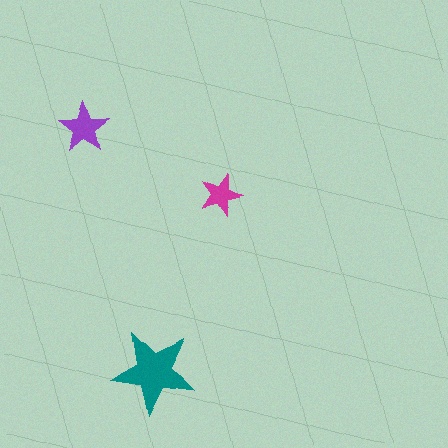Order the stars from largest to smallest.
the teal one, the purple one, the magenta one.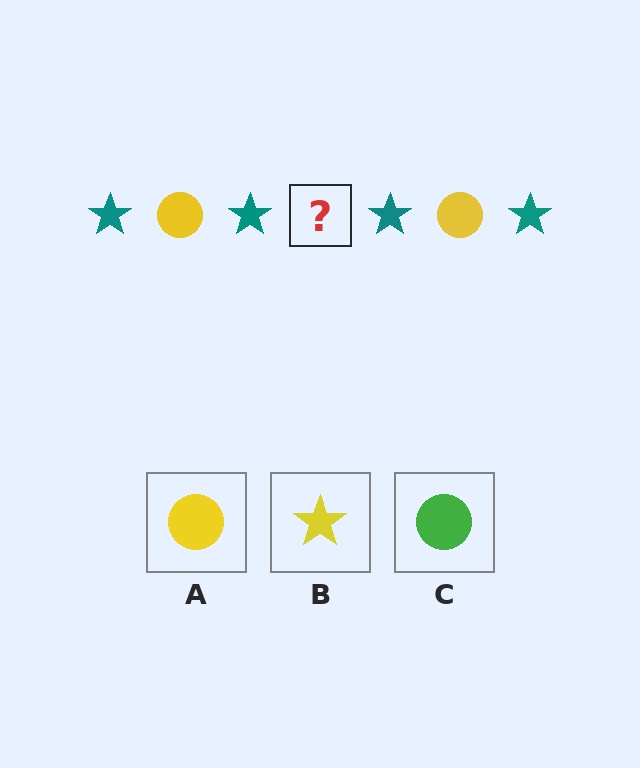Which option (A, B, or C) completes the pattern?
A.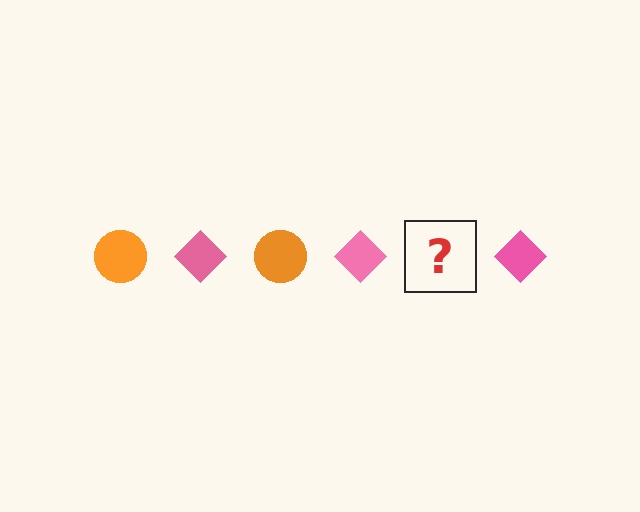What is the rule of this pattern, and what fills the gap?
The rule is that the pattern alternates between orange circle and pink diamond. The gap should be filled with an orange circle.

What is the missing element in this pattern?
The missing element is an orange circle.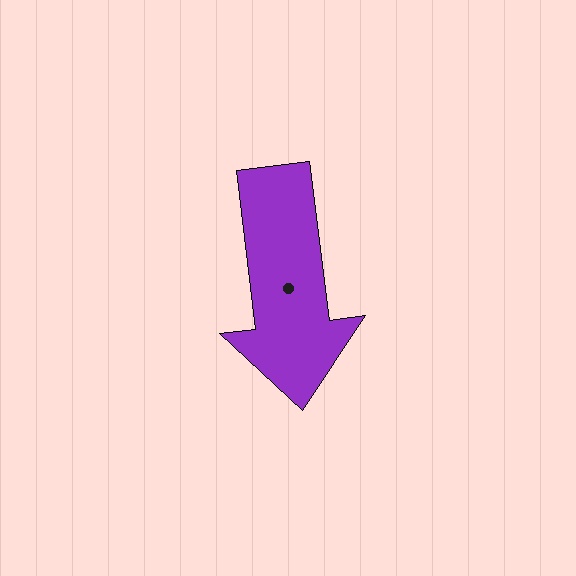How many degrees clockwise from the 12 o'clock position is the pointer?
Approximately 173 degrees.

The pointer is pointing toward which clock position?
Roughly 6 o'clock.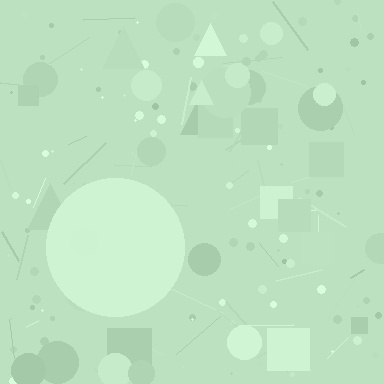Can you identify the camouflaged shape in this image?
The camouflaged shape is a circle.